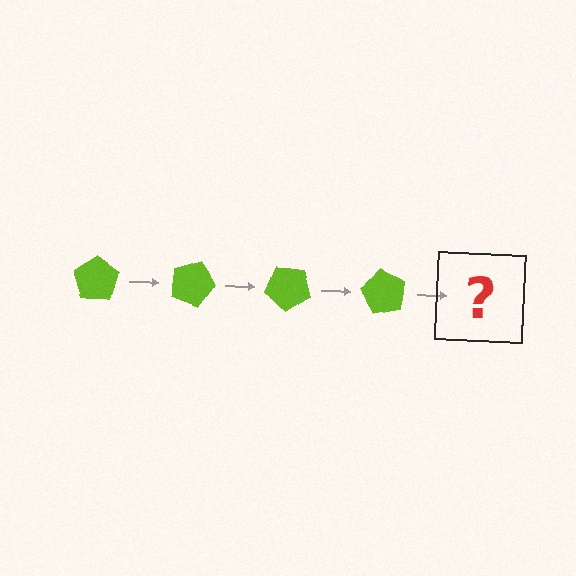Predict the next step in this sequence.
The next step is a lime pentagon rotated 80 degrees.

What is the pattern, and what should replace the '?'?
The pattern is that the pentagon rotates 20 degrees each step. The '?' should be a lime pentagon rotated 80 degrees.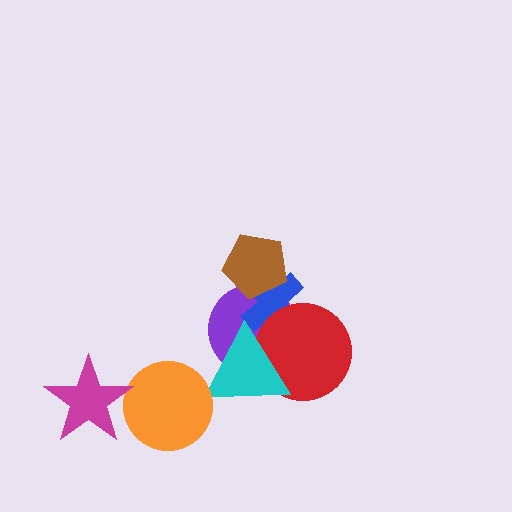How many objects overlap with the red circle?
3 objects overlap with the red circle.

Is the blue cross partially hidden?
Yes, it is partially covered by another shape.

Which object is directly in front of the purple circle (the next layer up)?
The blue cross is directly in front of the purple circle.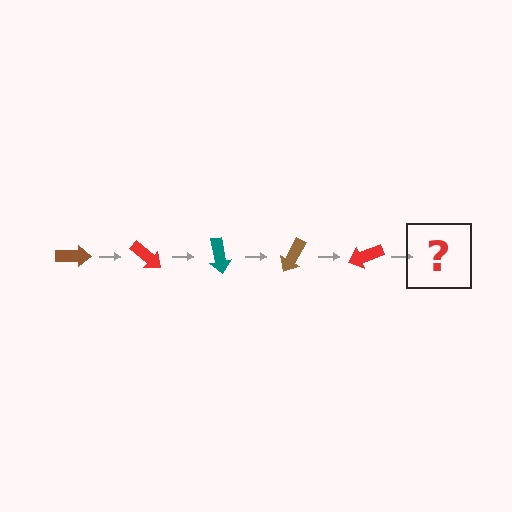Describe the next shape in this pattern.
It should be a teal arrow, rotated 200 degrees from the start.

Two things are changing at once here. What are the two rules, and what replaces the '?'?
The two rules are that it rotates 40 degrees each step and the color cycles through brown, red, and teal. The '?' should be a teal arrow, rotated 200 degrees from the start.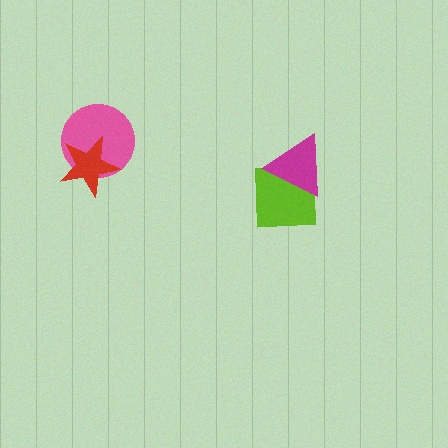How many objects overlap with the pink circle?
1 object overlaps with the pink circle.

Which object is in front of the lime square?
The magenta triangle is in front of the lime square.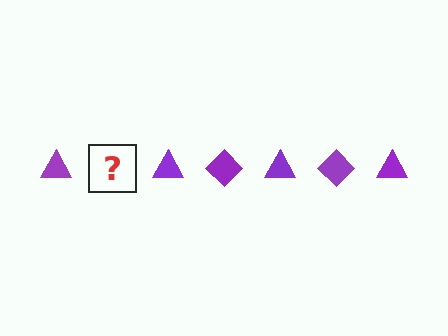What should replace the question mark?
The question mark should be replaced with a purple diamond.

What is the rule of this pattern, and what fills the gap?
The rule is that the pattern cycles through triangle, diamond shapes in purple. The gap should be filled with a purple diamond.